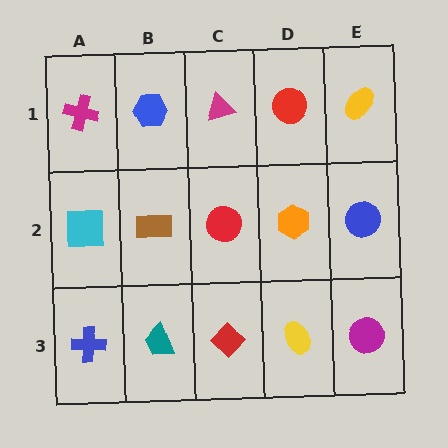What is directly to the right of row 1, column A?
A blue hexagon.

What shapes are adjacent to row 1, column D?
An orange hexagon (row 2, column D), a magenta triangle (row 1, column C), a yellow ellipse (row 1, column E).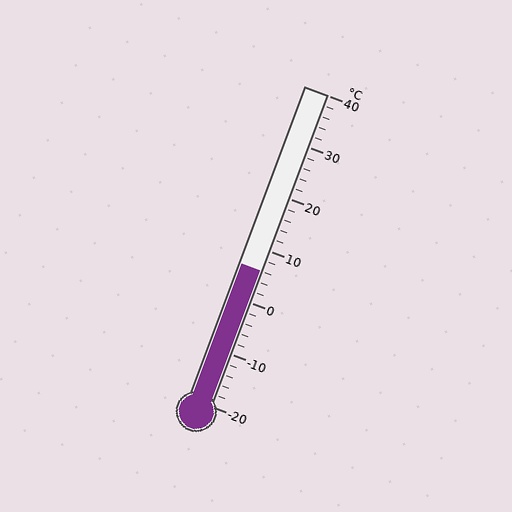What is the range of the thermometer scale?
The thermometer scale ranges from -20°C to 40°C.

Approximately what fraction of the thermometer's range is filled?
The thermometer is filled to approximately 45% of its range.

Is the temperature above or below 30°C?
The temperature is below 30°C.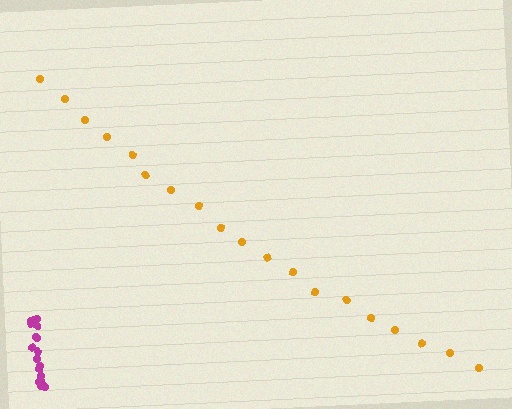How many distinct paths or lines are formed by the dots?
There are 2 distinct paths.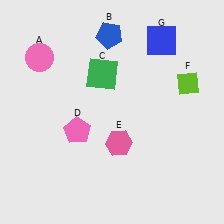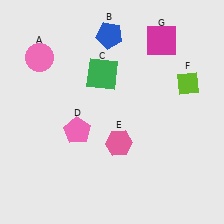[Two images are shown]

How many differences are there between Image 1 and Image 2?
There is 1 difference between the two images.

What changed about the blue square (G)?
In Image 1, G is blue. In Image 2, it changed to magenta.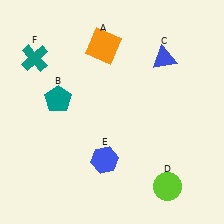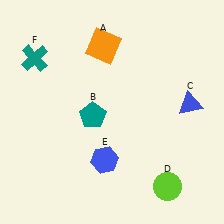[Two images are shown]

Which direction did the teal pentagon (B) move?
The teal pentagon (B) moved right.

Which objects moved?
The objects that moved are: the teal pentagon (B), the blue triangle (C).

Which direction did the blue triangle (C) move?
The blue triangle (C) moved down.